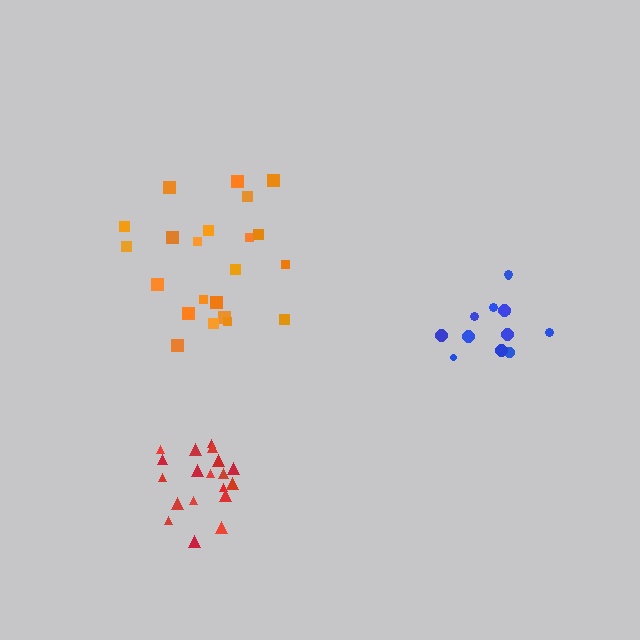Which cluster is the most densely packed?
Red.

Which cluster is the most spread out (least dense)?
Orange.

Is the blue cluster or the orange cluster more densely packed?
Blue.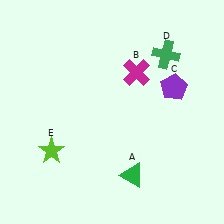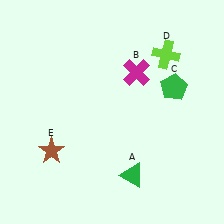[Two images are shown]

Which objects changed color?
C changed from purple to green. D changed from green to lime. E changed from lime to brown.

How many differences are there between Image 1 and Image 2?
There are 3 differences between the two images.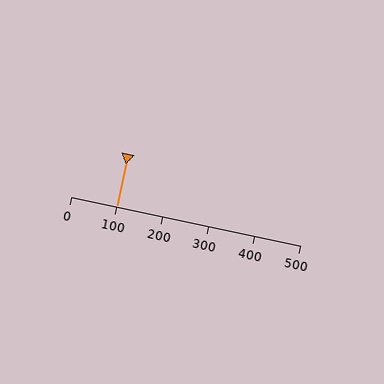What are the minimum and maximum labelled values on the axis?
The axis runs from 0 to 500.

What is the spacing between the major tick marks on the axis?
The major ticks are spaced 100 apart.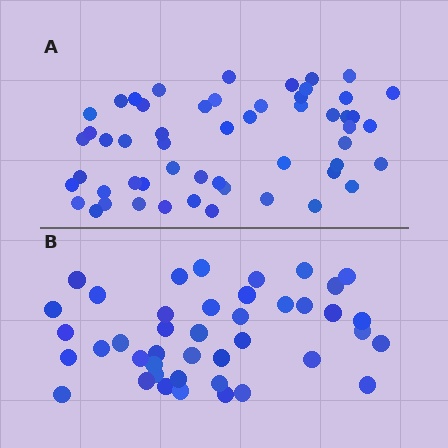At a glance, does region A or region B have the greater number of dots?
Region A (the top region) has more dots.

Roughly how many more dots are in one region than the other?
Region A has roughly 12 or so more dots than region B.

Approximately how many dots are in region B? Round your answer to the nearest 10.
About 40 dots. (The exact count is 42, which rounds to 40.)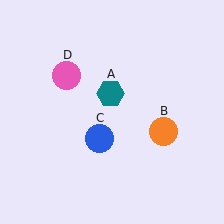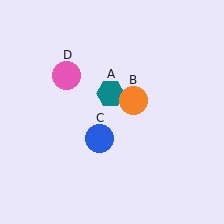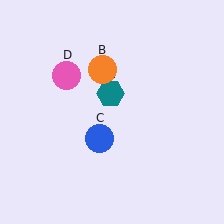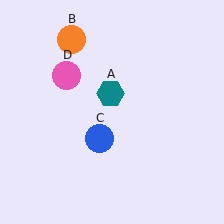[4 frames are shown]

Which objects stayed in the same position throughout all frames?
Teal hexagon (object A) and blue circle (object C) and pink circle (object D) remained stationary.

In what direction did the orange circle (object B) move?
The orange circle (object B) moved up and to the left.